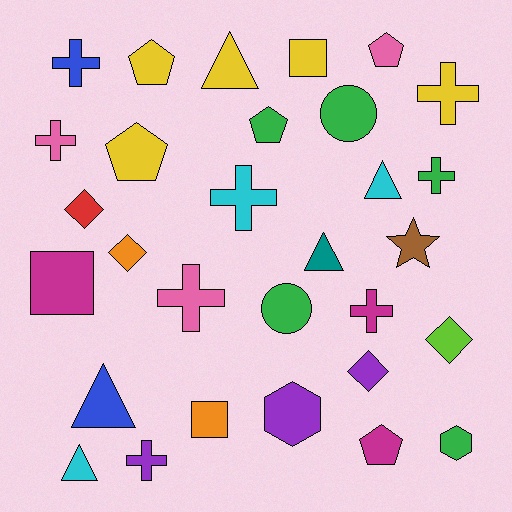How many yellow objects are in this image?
There are 5 yellow objects.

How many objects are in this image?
There are 30 objects.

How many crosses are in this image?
There are 8 crosses.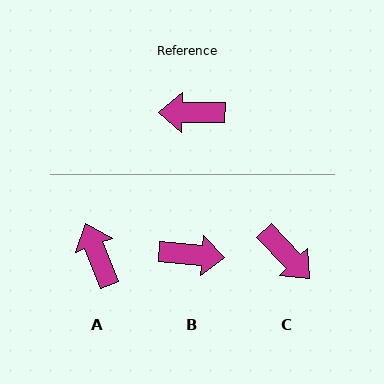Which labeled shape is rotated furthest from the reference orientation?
B, about 176 degrees away.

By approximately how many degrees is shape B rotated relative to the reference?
Approximately 176 degrees counter-clockwise.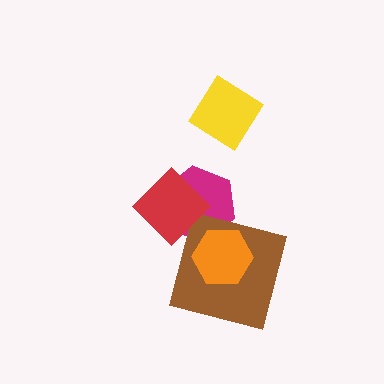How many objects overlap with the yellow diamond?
0 objects overlap with the yellow diamond.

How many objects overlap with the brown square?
2 objects overlap with the brown square.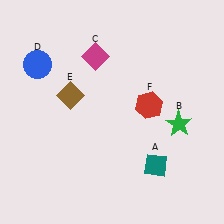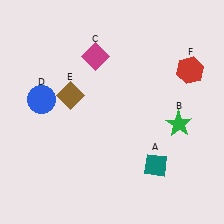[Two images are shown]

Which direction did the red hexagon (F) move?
The red hexagon (F) moved right.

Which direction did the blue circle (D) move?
The blue circle (D) moved down.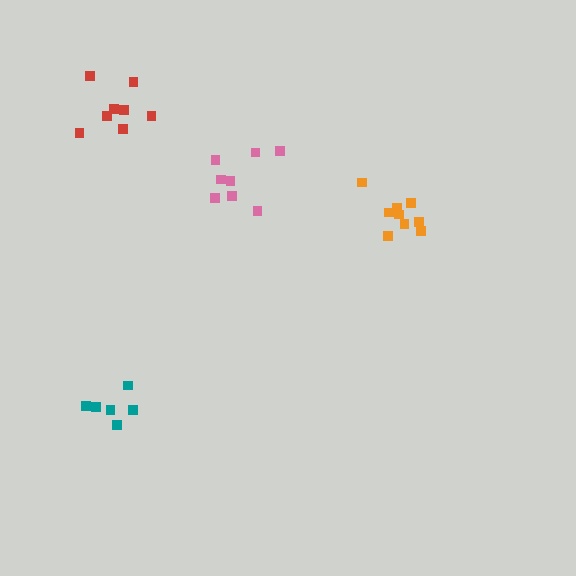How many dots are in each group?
Group 1: 8 dots, Group 2: 9 dots, Group 3: 8 dots, Group 4: 6 dots (31 total).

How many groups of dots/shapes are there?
There are 4 groups.